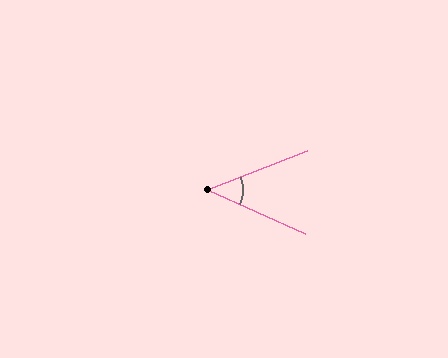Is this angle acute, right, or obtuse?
It is acute.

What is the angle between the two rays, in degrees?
Approximately 46 degrees.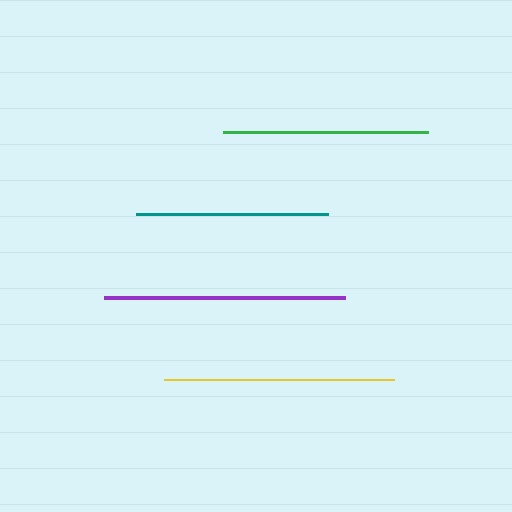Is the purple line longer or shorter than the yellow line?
The purple line is longer than the yellow line.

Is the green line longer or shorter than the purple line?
The purple line is longer than the green line.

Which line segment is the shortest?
The teal line is the shortest at approximately 192 pixels.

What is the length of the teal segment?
The teal segment is approximately 192 pixels long.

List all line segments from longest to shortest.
From longest to shortest: purple, yellow, green, teal.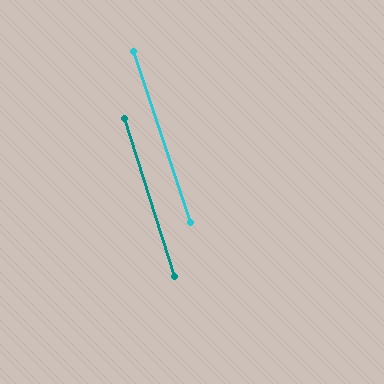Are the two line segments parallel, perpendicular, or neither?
Parallel — their directions differ by only 0.9°.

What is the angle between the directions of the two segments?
Approximately 1 degree.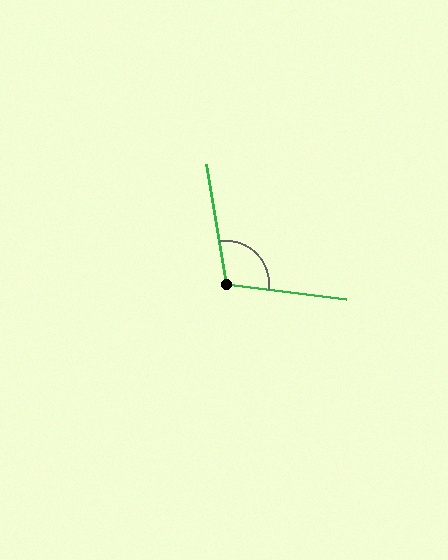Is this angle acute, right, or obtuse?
It is obtuse.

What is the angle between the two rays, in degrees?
Approximately 107 degrees.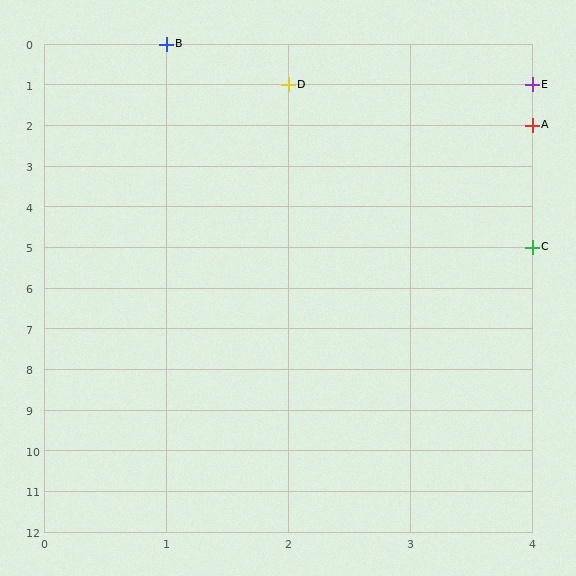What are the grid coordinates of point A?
Point A is at grid coordinates (4, 2).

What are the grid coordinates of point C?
Point C is at grid coordinates (4, 5).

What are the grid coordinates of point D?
Point D is at grid coordinates (2, 1).